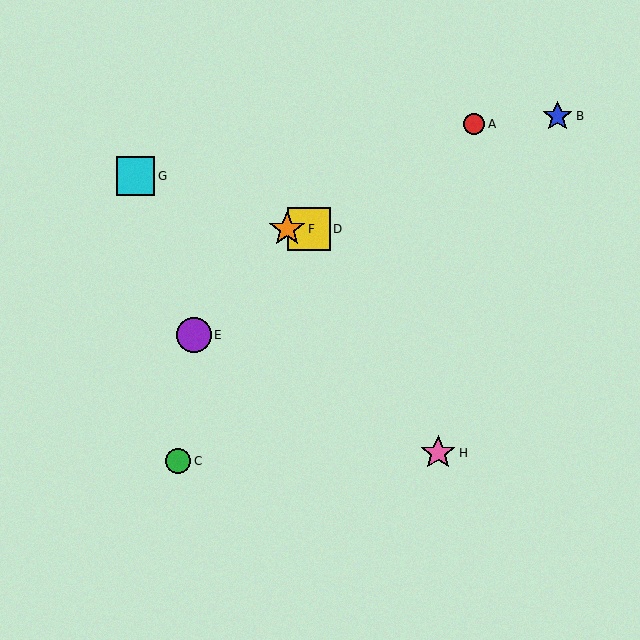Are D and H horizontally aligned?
No, D is at y≈229 and H is at y≈453.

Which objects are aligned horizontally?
Objects D, F are aligned horizontally.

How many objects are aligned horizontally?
2 objects (D, F) are aligned horizontally.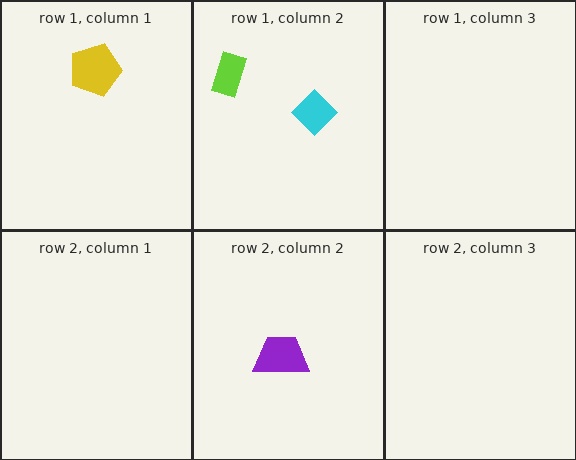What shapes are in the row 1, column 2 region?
The cyan diamond, the lime rectangle.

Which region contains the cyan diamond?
The row 1, column 2 region.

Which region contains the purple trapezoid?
The row 2, column 2 region.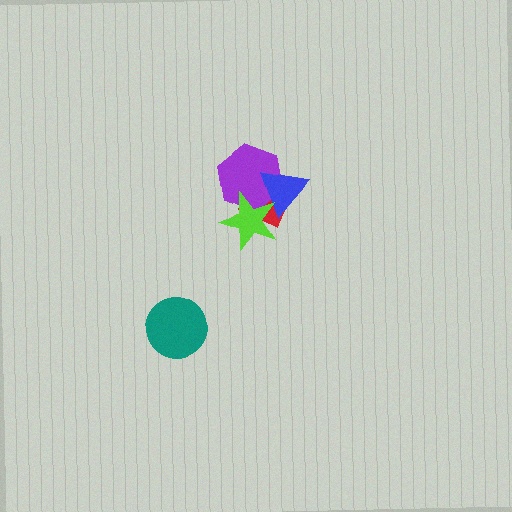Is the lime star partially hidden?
No, no other shape covers it.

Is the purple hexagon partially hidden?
Yes, it is partially covered by another shape.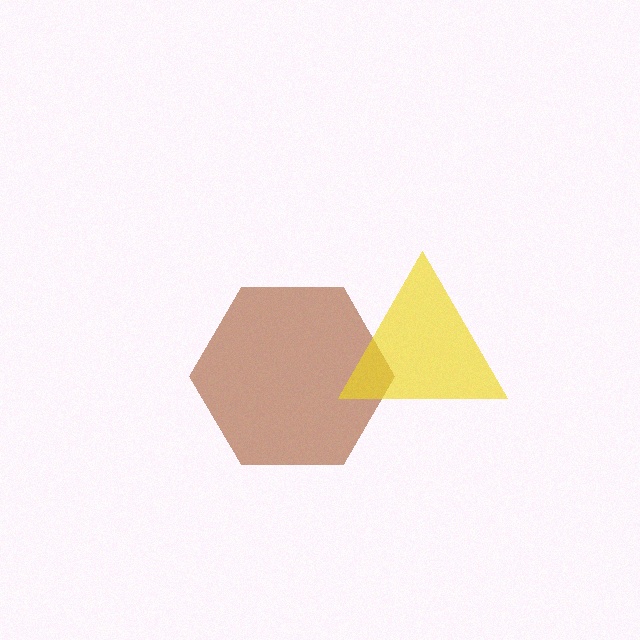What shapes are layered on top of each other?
The layered shapes are: a brown hexagon, a yellow triangle.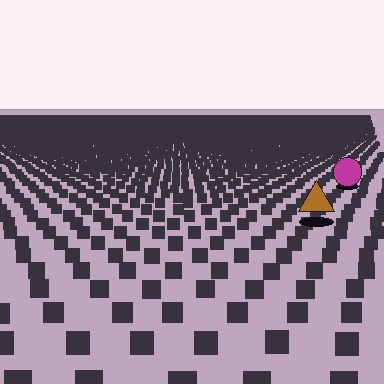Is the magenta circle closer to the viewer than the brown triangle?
No. The brown triangle is closer — you can tell from the texture gradient: the ground texture is coarser near it.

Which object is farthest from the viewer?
The magenta circle is farthest from the viewer. It appears smaller and the ground texture around it is denser.